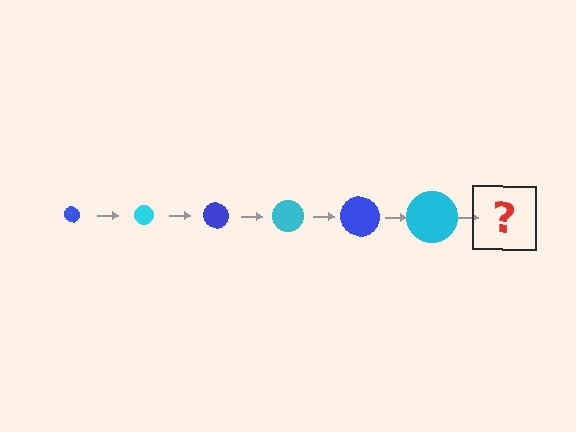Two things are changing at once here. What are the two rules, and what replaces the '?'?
The two rules are that the circle grows larger each step and the color cycles through blue and cyan. The '?' should be a blue circle, larger than the previous one.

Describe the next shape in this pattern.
It should be a blue circle, larger than the previous one.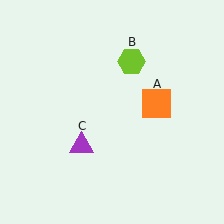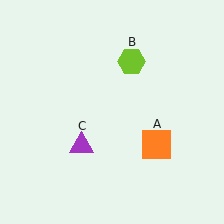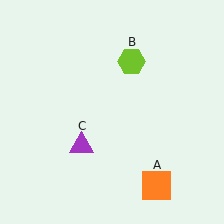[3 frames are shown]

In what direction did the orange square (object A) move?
The orange square (object A) moved down.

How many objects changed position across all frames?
1 object changed position: orange square (object A).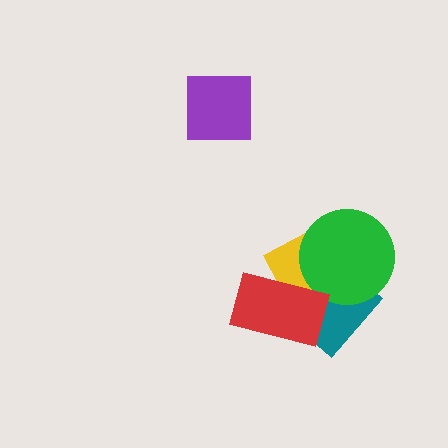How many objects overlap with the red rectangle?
2 objects overlap with the red rectangle.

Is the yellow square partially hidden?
Yes, it is partially covered by another shape.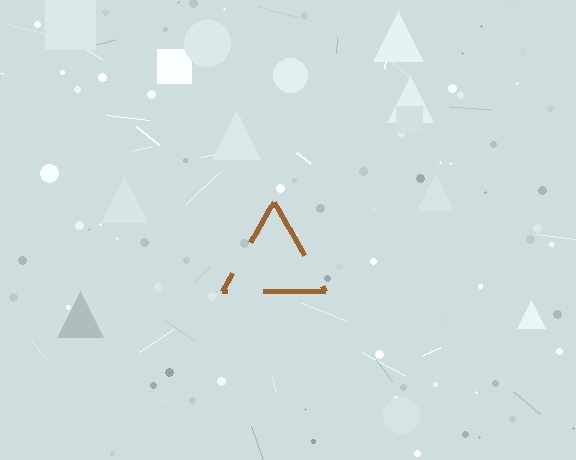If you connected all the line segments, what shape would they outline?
They would outline a triangle.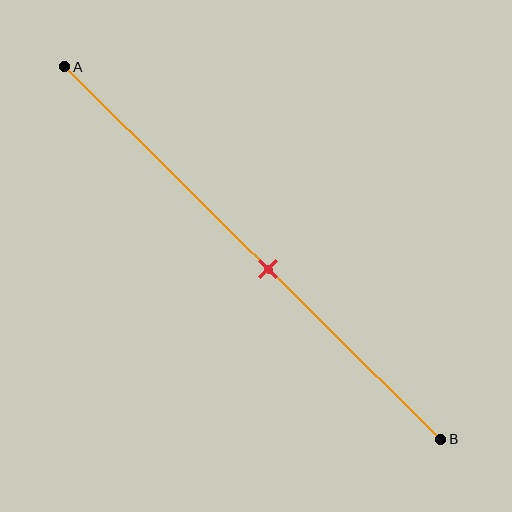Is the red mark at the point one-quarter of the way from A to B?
No, the mark is at about 55% from A, not at the 25% one-quarter point.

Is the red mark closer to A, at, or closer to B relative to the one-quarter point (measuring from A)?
The red mark is closer to point B than the one-quarter point of segment AB.